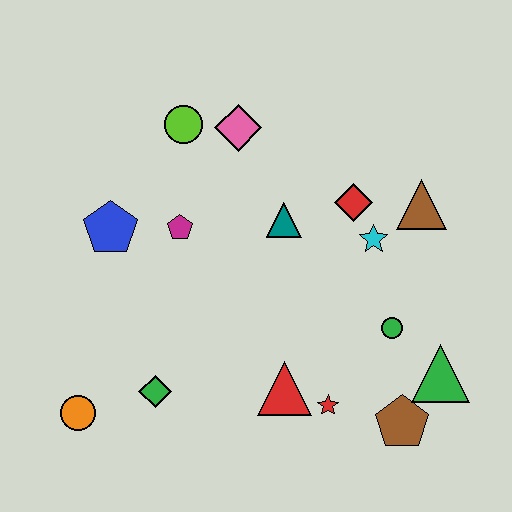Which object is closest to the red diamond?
The cyan star is closest to the red diamond.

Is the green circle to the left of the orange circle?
No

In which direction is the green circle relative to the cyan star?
The green circle is below the cyan star.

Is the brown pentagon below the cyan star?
Yes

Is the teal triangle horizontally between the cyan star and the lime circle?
Yes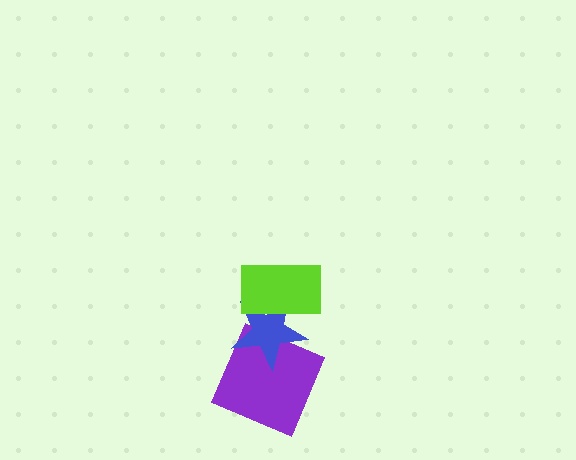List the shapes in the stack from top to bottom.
From top to bottom: the lime rectangle, the blue star, the purple square.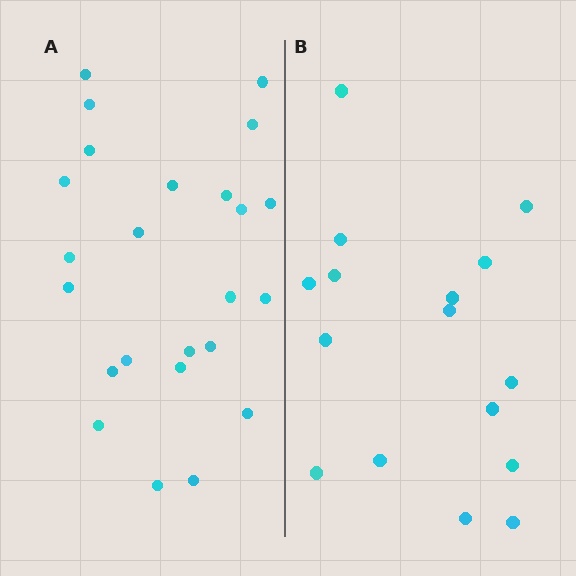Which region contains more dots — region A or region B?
Region A (the left region) has more dots.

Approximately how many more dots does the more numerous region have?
Region A has roughly 8 or so more dots than region B.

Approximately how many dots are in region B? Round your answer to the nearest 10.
About 20 dots. (The exact count is 16, which rounds to 20.)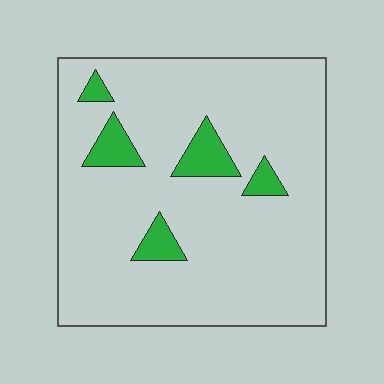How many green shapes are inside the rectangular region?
5.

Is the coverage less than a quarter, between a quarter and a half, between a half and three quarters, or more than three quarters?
Less than a quarter.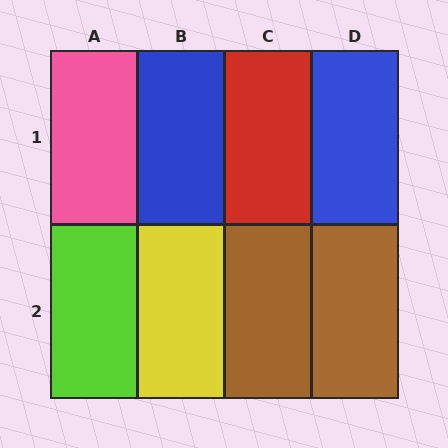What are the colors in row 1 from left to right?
Pink, blue, red, blue.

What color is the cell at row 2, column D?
Brown.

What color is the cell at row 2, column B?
Yellow.